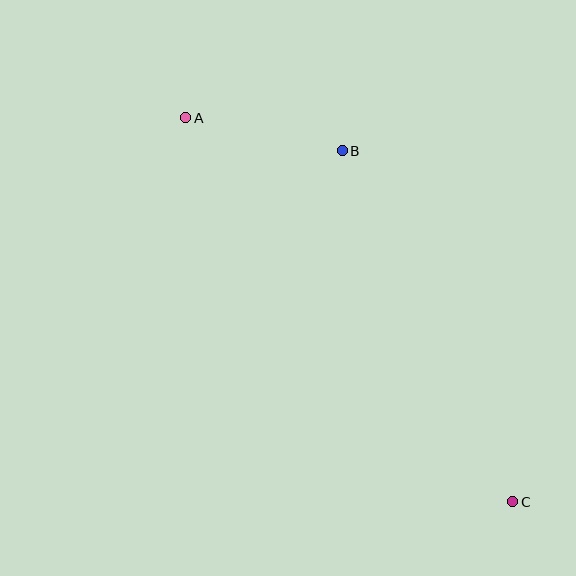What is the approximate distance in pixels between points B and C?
The distance between B and C is approximately 390 pixels.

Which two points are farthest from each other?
Points A and C are farthest from each other.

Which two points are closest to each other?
Points A and B are closest to each other.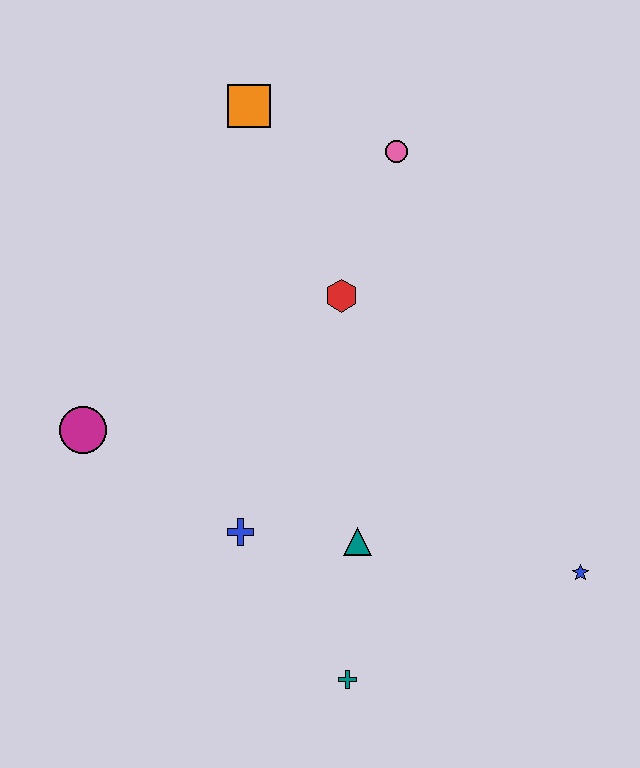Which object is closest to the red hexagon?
The pink circle is closest to the red hexagon.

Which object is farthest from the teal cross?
The orange square is farthest from the teal cross.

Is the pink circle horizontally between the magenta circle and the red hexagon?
No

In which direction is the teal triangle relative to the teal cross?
The teal triangle is above the teal cross.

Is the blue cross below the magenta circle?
Yes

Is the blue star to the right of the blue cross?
Yes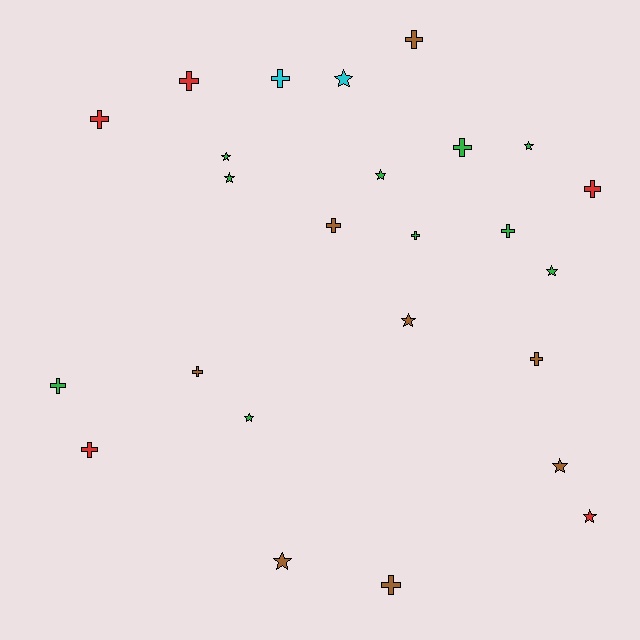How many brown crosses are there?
There are 5 brown crosses.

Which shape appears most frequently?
Cross, with 14 objects.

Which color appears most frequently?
Green, with 10 objects.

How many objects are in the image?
There are 25 objects.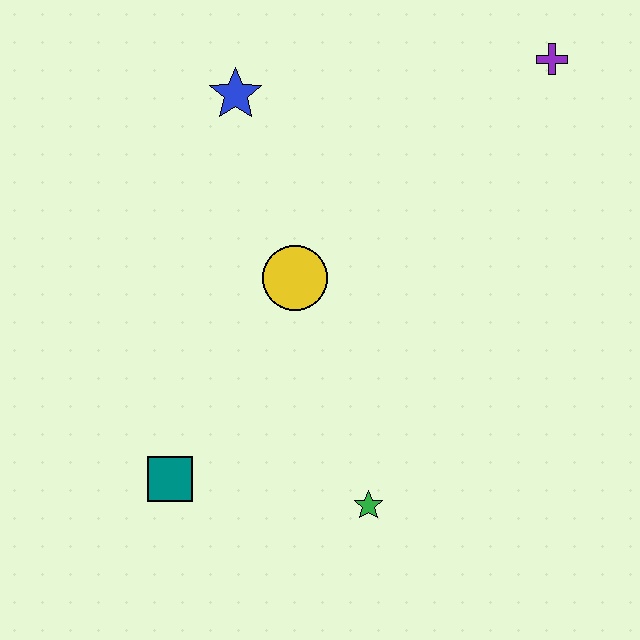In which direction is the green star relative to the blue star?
The green star is below the blue star.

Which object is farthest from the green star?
The purple cross is farthest from the green star.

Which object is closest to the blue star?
The yellow circle is closest to the blue star.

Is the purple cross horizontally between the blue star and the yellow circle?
No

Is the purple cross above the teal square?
Yes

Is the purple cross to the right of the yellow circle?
Yes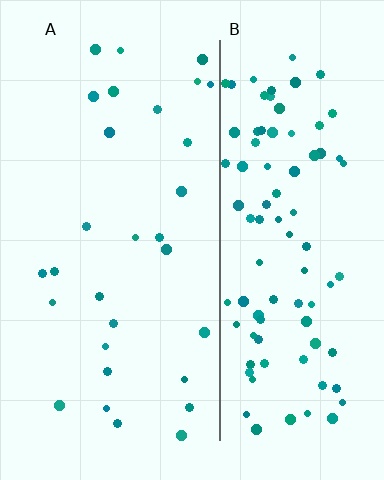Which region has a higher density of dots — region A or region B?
B (the right).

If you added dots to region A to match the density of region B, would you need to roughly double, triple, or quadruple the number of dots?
Approximately triple.